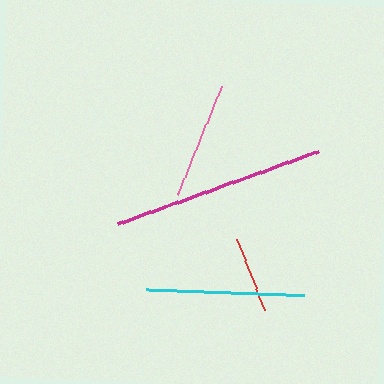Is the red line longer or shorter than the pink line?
The pink line is longer than the red line.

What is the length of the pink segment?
The pink segment is approximately 117 pixels long.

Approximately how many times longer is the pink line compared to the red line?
The pink line is approximately 1.5 times the length of the red line.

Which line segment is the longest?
The magenta line is the longest at approximately 213 pixels.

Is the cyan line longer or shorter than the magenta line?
The magenta line is longer than the cyan line.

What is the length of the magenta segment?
The magenta segment is approximately 213 pixels long.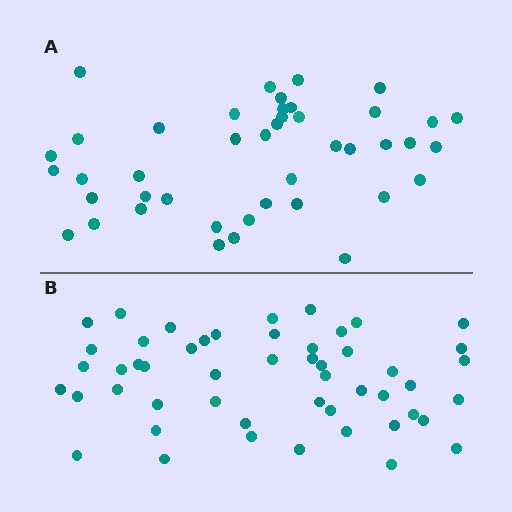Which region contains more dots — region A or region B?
Region B (the bottom region) has more dots.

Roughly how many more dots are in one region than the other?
Region B has roughly 8 or so more dots than region A.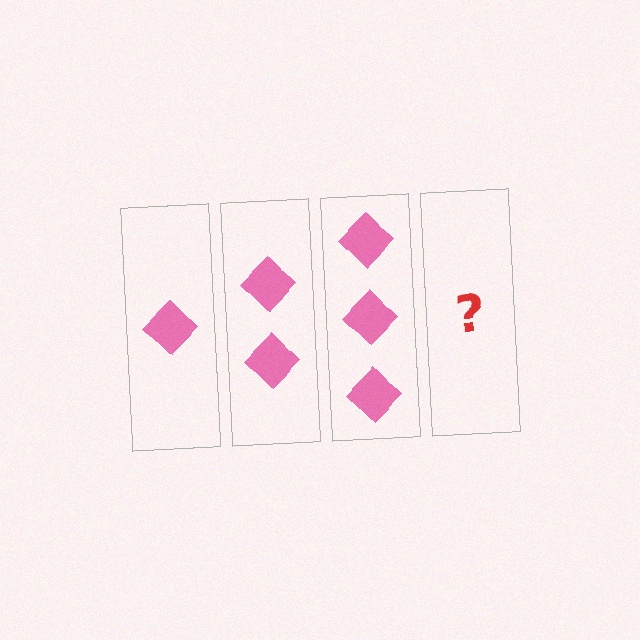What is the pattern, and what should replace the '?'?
The pattern is that each step adds one more diamond. The '?' should be 4 diamonds.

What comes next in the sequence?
The next element should be 4 diamonds.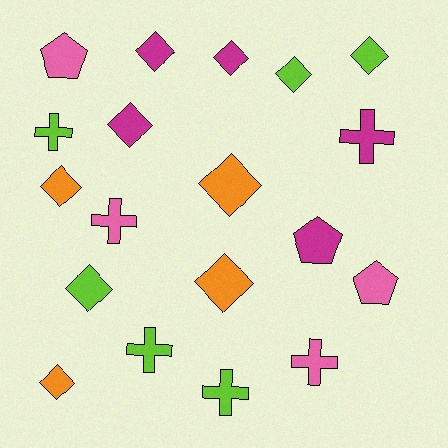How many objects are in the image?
There are 19 objects.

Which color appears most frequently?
Lime, with 6 objects.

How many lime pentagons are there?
There are no lime pentagons.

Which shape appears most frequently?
Diamond, with 10 objects.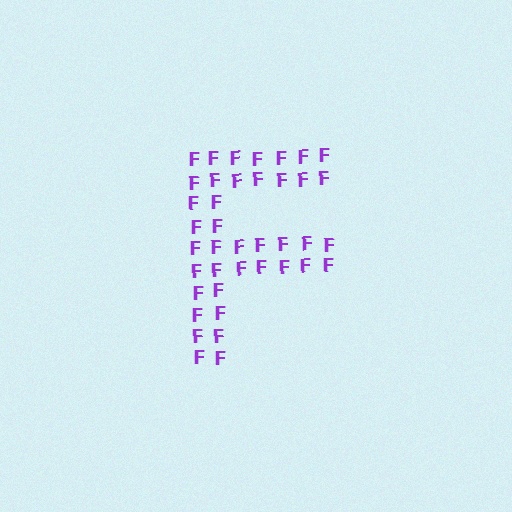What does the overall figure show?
The overall figure shows the letter F.